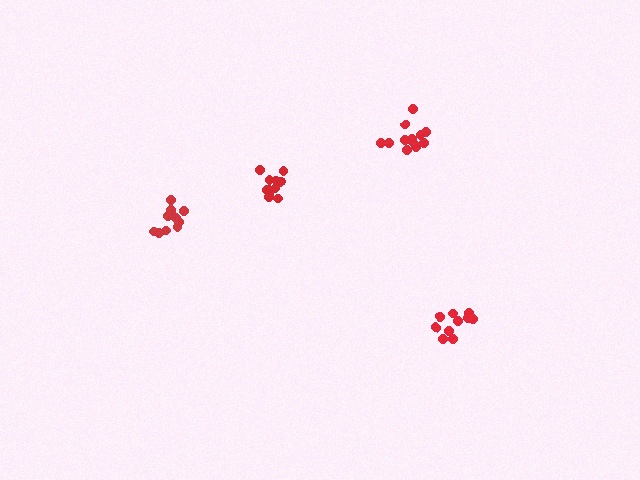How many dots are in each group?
Group 1: 11 dots, Group 2: 13 dots, Group 3: 13 dots, Group 4: 10 dots (47 total).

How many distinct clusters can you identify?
There are 4 distinct clusters.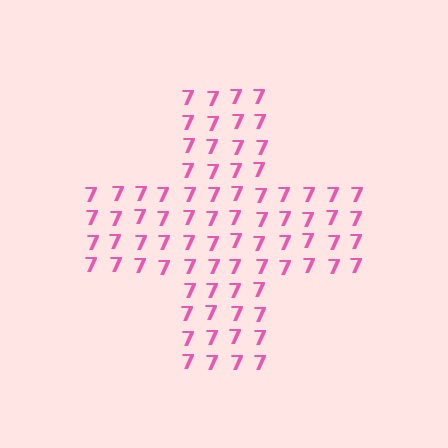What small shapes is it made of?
It is made of small digit 7's.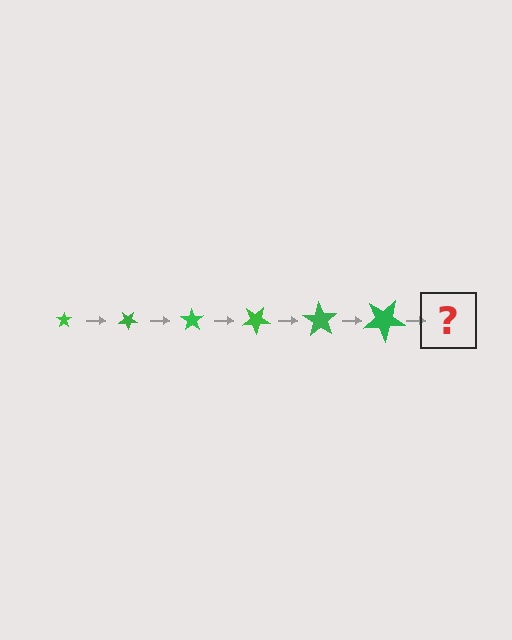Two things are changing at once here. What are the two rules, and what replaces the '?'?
The two rules are that the star grows larger each step and it rotates 35 degrees each step. The '?' should be a star, larger than the previous one and rotated 210 degrees from the start.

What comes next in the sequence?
The next element should be a star, larger than the previous one and rotated 210 degrees from the start.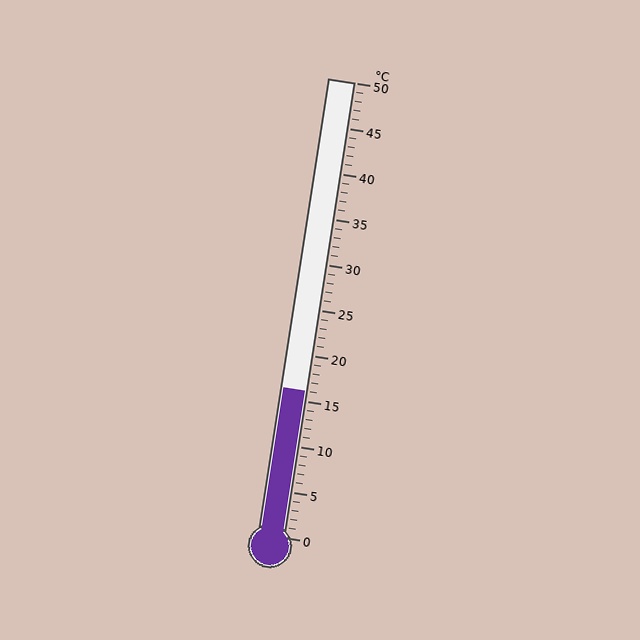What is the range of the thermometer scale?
The thermometer scale ranges from 0°C to 50°C.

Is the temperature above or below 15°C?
The temperature is above 15°C.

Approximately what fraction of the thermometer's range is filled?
The thermometer is filled to approximately 30% of its range.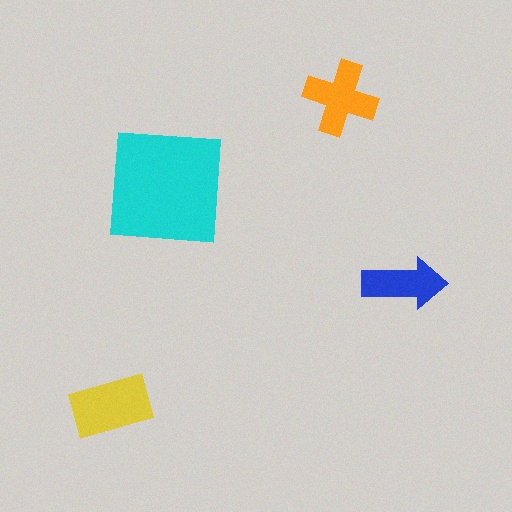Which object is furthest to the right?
The blue arrow is rightmost.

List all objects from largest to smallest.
The cyan square, the yellow rectangle, the orange cross, the blue arrow.